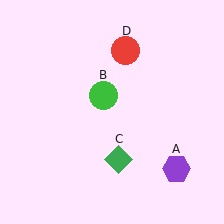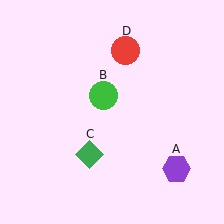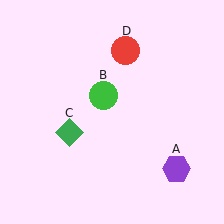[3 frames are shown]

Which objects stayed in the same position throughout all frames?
Purple hexagon (object A) and green circle (object B) and red circle (object D) remained stationary.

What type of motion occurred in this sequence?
The green diamond (object C) rotated clockwise around the center of the scene.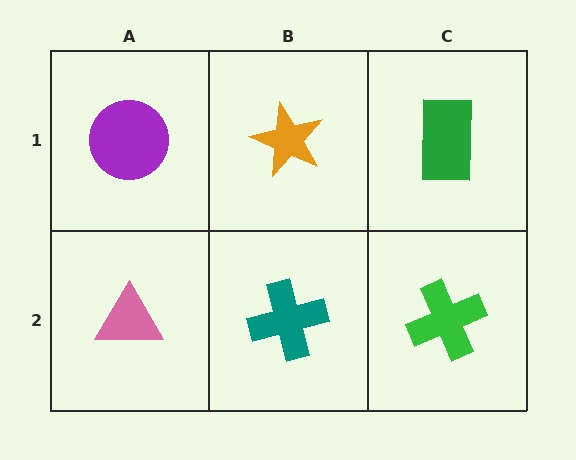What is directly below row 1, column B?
A teal cross.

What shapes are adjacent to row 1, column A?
A pink triangle (row 2, column A), an orange star (row 1, column B).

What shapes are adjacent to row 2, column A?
A purple circle (row 1, column A), a teal cross (row 2, column B).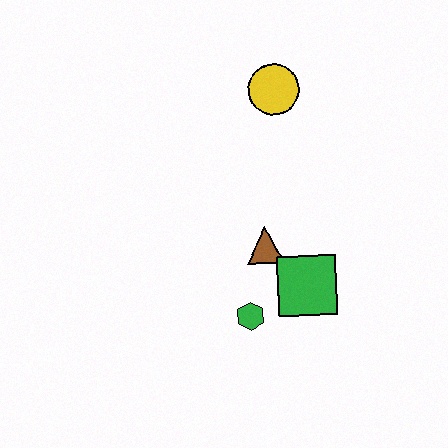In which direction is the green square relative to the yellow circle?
The green square is below the yellow circle.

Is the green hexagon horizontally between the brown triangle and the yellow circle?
No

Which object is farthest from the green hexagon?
The yellow circle is farthest from the green hexagon.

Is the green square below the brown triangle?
Yes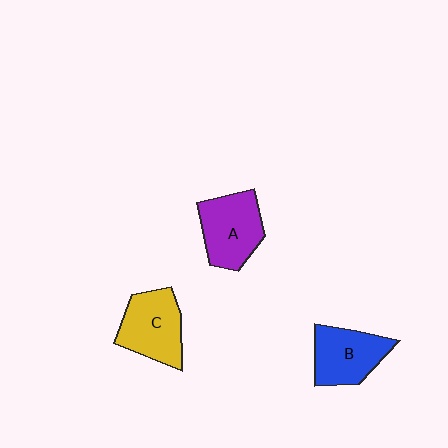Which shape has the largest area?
Shape A (purple).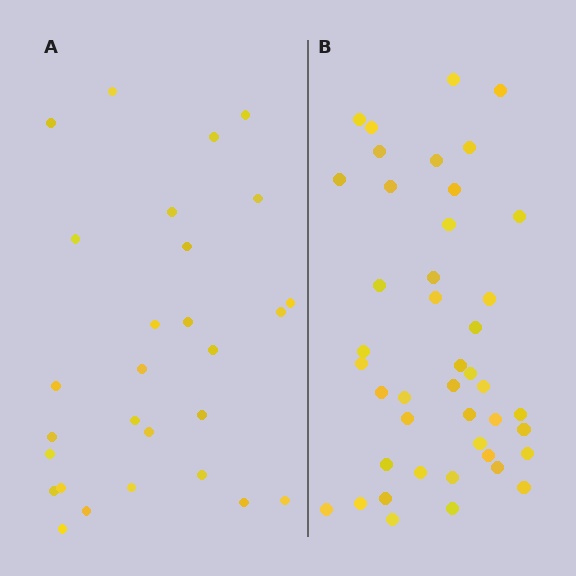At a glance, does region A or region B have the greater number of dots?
Region B (the right region) has more dots.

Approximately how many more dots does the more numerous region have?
Region B has approximately 15 more dots than region A.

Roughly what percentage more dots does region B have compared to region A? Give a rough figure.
About 55% more.